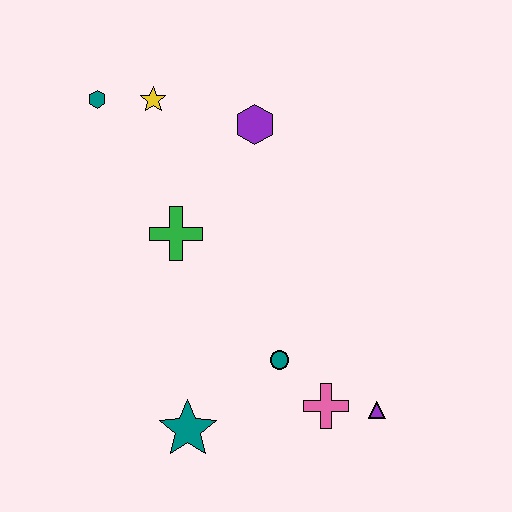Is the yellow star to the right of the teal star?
No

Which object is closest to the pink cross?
The purple triangle is closest to the pink cross.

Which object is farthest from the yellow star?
The purple triangle is farthest from the yellow star.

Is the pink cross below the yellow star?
Yes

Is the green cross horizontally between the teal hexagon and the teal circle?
Yes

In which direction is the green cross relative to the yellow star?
The green cross is below the yellow star.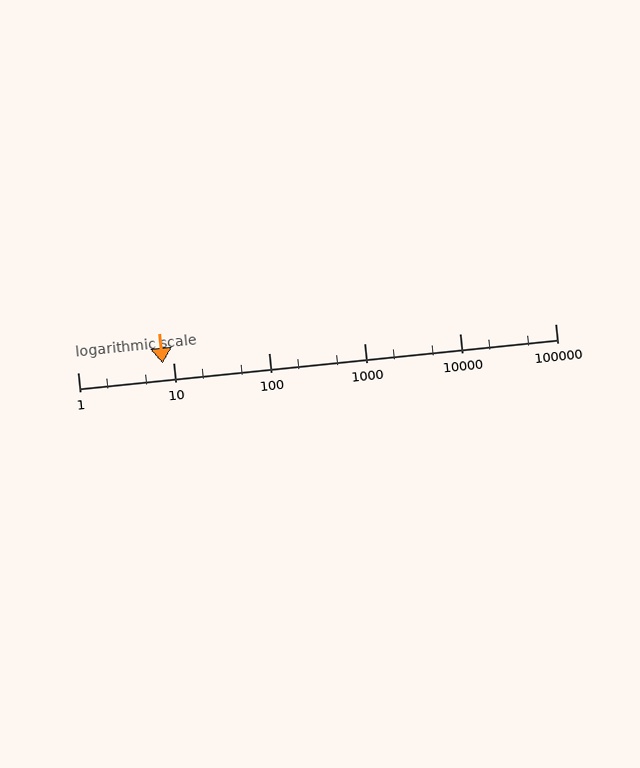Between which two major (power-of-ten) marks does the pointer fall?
The pointer is between 1 and 10.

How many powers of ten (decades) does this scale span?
The scale spans 5 decades, from 1 to 100000.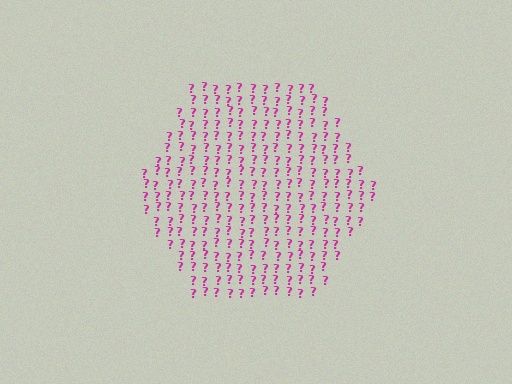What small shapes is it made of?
It is made of small question marks.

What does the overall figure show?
The overall figure shows a hexagon.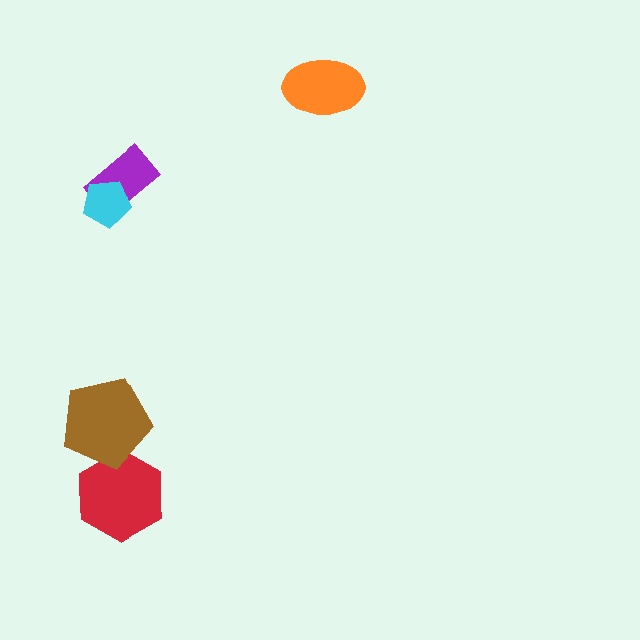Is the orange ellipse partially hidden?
No, no other shape covers it.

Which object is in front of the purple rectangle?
The cyan pentagon is in front of the purple rectangle.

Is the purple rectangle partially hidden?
Yes, it is partially covered by another shape.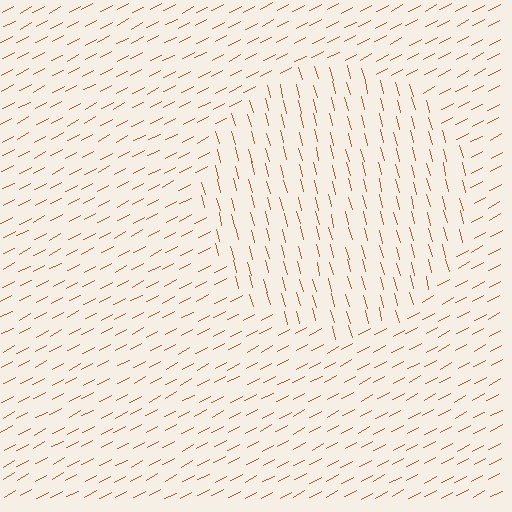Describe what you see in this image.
The image is filled with small brown line segments. A circle region in the image has lines oriented differently from the surrounding lines, creating a visible texture boundary.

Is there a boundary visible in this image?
Yes, there is a texture boundary formed by a change in line orientation.